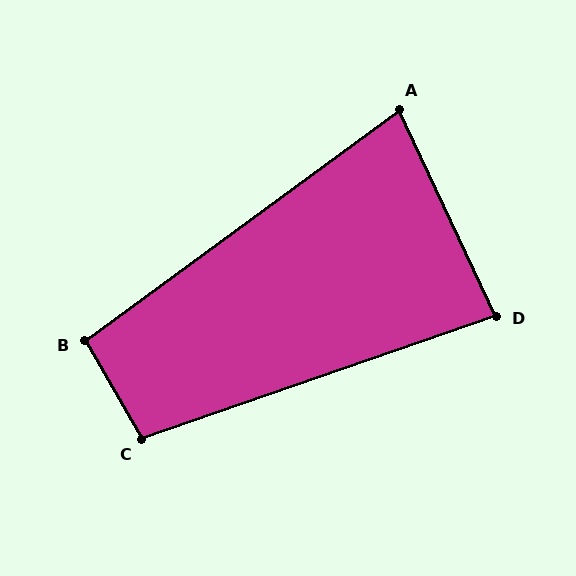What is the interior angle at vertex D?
Approximately 84 degrees (acute).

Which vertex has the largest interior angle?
C, at approximately 101 degrees.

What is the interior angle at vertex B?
Approximately 96 degrees (obtuse).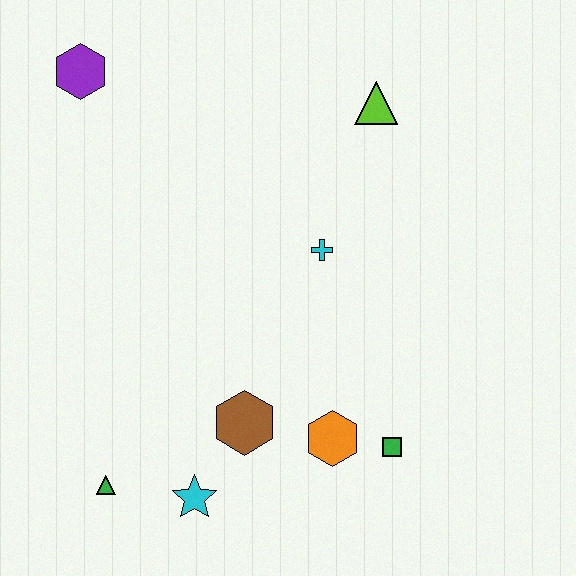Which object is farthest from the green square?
The purple hexagon is farthest from the green square.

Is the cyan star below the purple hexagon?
Yes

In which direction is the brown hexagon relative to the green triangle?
The brown hexagon is to the right of the green triangle.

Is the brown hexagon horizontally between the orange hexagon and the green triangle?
Yes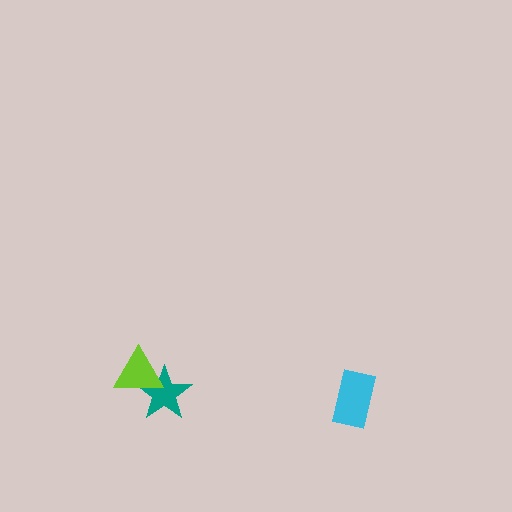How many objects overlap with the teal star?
1 object overlaps with the teal star.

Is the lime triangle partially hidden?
No, no other shape covers it.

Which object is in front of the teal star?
The lime triangle is in front of the teal star.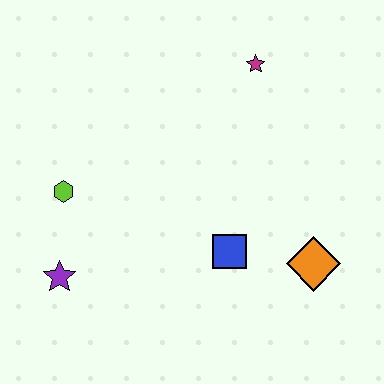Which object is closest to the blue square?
The orange diamond is closest to the blue square.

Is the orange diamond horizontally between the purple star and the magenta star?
No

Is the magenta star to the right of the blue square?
Yes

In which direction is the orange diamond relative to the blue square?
The orange diamond is to the right of the blue square.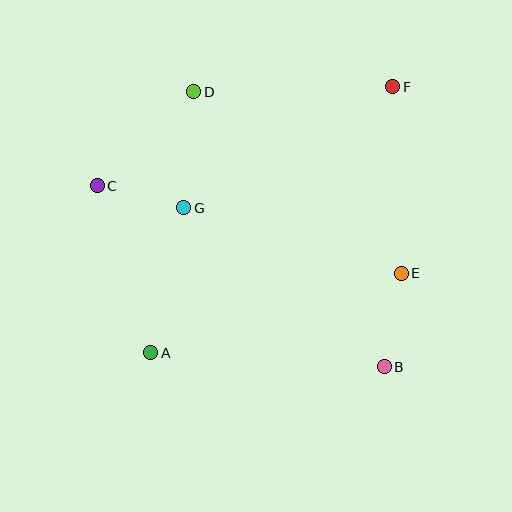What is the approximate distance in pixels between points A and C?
The distance between A and C is approximately 175 pixels.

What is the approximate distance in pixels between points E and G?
The distance between E and G is approximately 227 pixels.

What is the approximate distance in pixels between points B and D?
The distance between B and D is approximately 334 pixels.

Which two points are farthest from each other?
Points A and F are farthest from each other.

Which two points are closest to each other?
Points C and G are closest to each other.